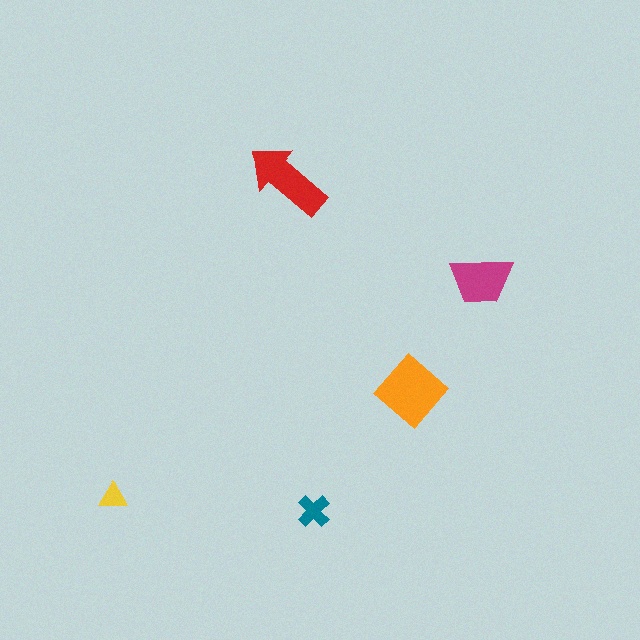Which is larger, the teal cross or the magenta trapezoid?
The magenta trapezoid.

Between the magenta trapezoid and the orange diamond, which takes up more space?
The orange diamond.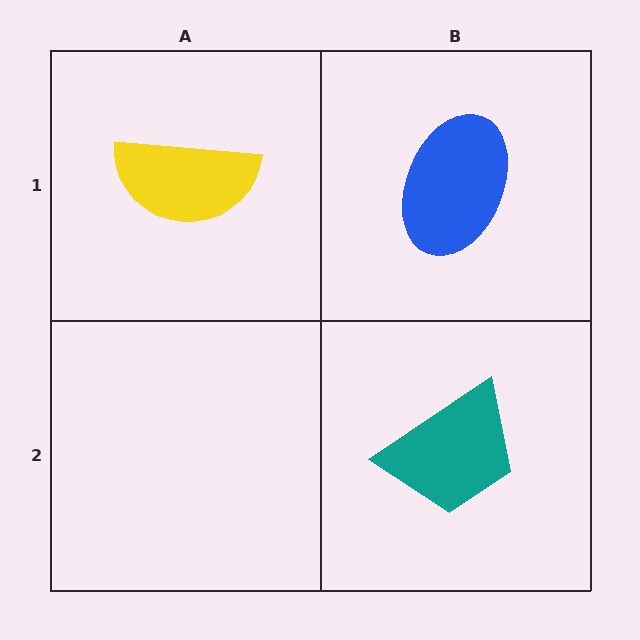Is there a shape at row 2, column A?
No, that cell is empty.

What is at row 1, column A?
A yellow semicircle.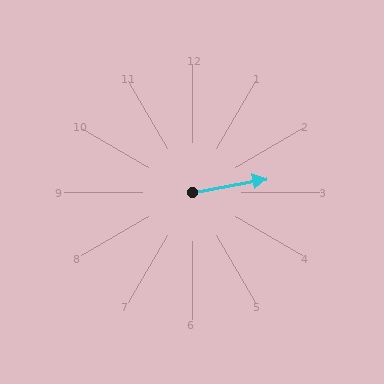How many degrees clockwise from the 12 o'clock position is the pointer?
Approximately 80 degrees.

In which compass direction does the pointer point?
East.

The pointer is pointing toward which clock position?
Roughly 3 o'clock.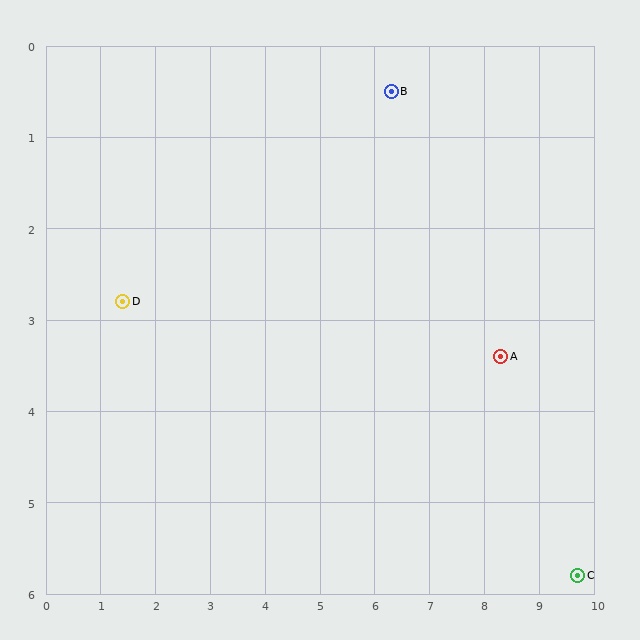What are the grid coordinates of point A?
Point A is at approximately (8.3, 3.4).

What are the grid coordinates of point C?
Point C is at approximately (9.7, 5.8).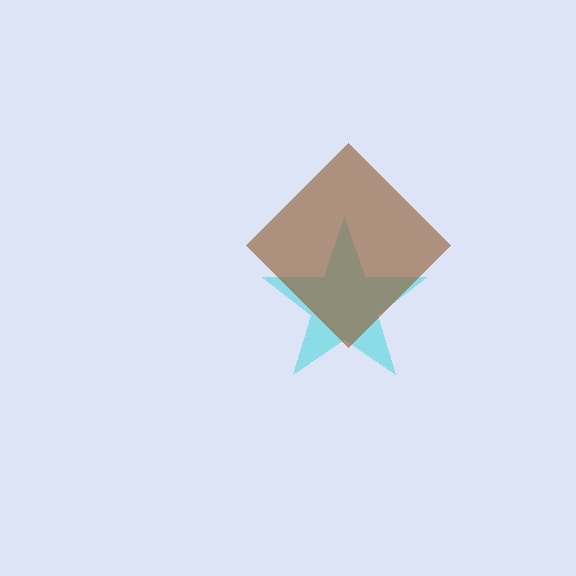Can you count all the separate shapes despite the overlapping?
Yes, there are 2 separate shapes.